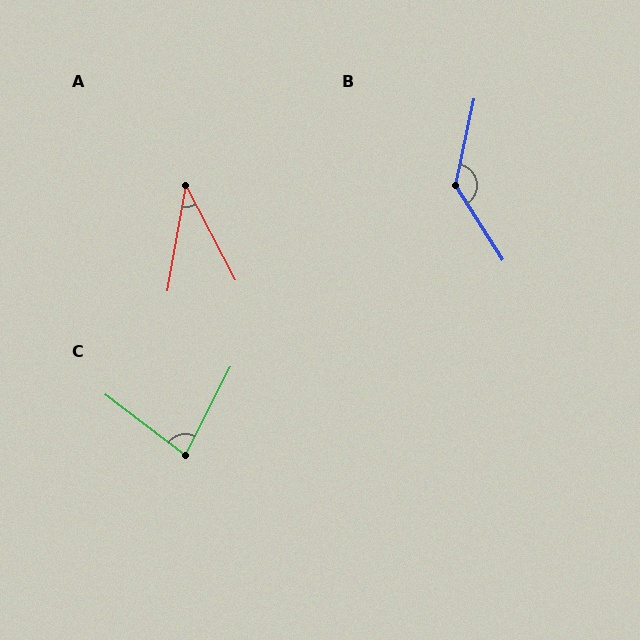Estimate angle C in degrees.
Approximately 80 degrees.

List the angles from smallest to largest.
A (37°), C (80°), B (136°).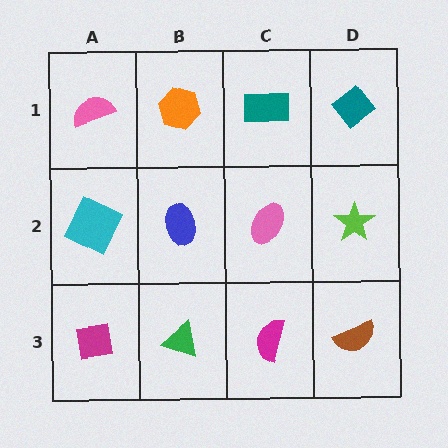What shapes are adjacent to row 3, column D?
A lime star (row 2, column D), a magenta semicircle (row 3, column C).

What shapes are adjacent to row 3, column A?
A cyan square (row 2, column A), a green triangle (row 3, column B).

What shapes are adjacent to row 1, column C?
A pink ellipse (row 2, column C), an orange hexagon (row 1, column B), a teal diamond (row 1, column D).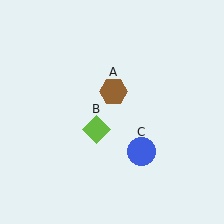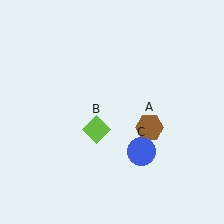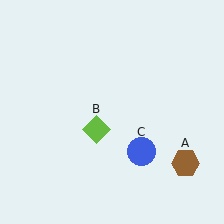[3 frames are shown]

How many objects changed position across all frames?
1 object changed position: brown hexagon (object A).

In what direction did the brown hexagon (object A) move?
The brown hexagon (object A) moved down and to the right.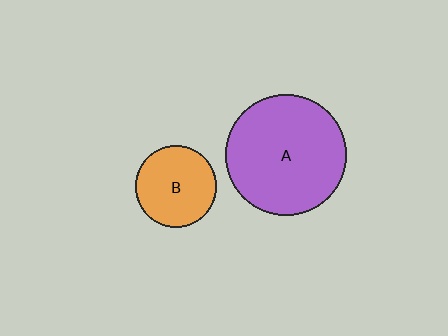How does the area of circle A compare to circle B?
Approximately 2.2 times.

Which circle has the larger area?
Circle A (purple).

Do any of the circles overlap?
No, none of the circles overlap.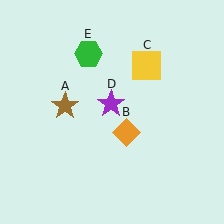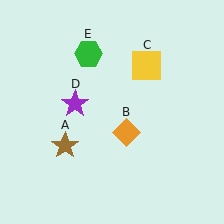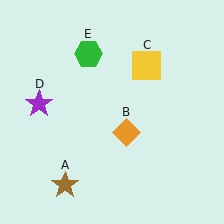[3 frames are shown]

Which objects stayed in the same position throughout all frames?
Orange diamond (object B) and yellow square (object C) and green hexagon (object E) remained stationary.